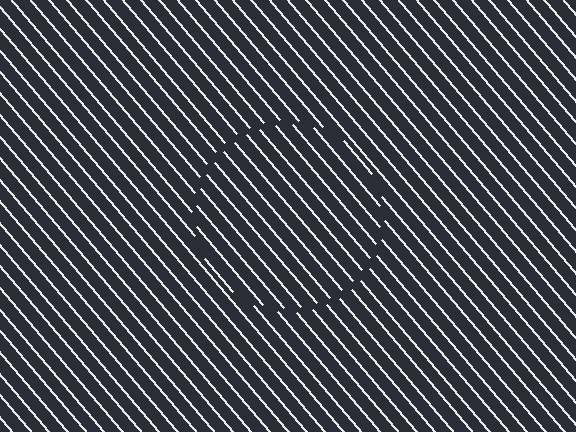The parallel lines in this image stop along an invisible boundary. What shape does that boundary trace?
An illusory circle. The interior of the shape contains the same grating, shifted by half a period — the contour is defined by the phase discontinuity where line-ends from the inner and outer gratings abut.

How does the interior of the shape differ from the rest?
The interior of the shape contains the same grating, shifted by half a period — the contour is defined by the phase discontinuity where line-ends from the inner and outer gratings abut.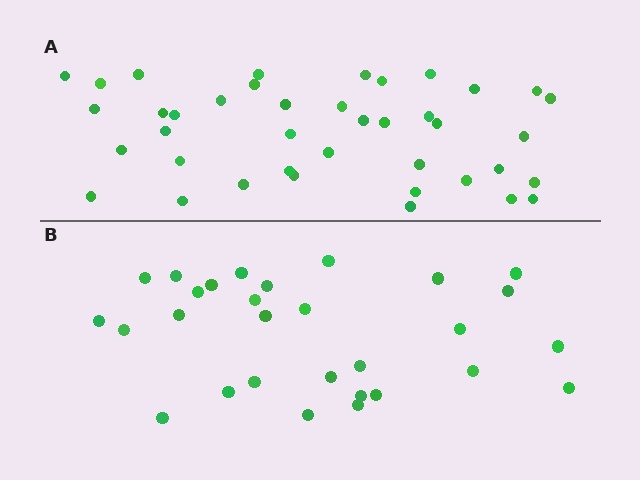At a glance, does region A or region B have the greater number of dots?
Region A (the top region) has more dots.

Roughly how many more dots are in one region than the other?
Region A has roughly 12 or so more dots than region B.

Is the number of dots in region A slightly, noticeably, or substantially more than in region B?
Region A has noticeably more, but not dramatically so. The ratio is roughly 1.4 to 1.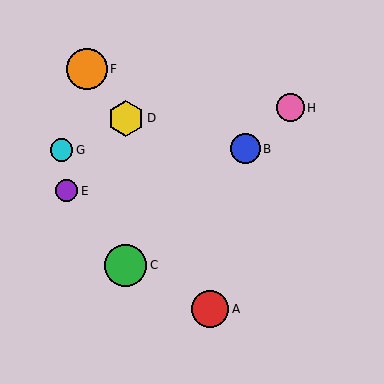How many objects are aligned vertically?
2 objects (C, D) are aligned vertically.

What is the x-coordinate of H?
Object H is at x≈290.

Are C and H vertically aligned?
No, C is at x≈126 and H is at x≈290.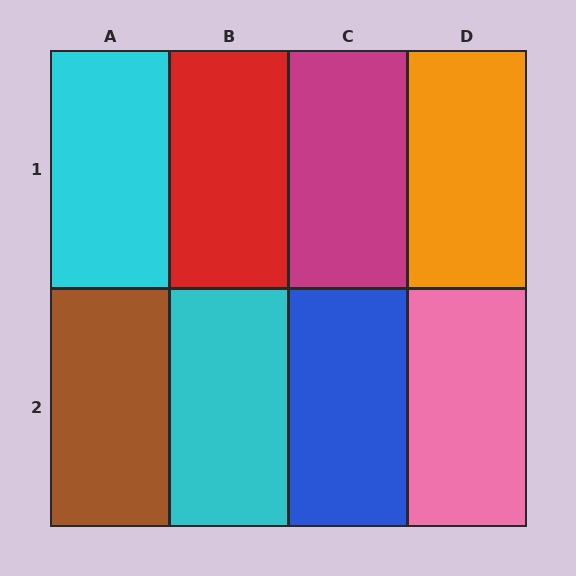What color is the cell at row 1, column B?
Red.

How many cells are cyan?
2 cells are cyan.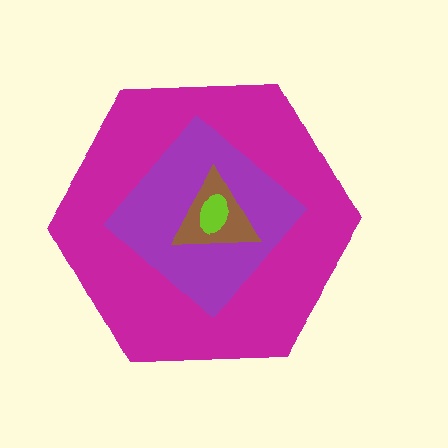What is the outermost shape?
The magenta hexagon.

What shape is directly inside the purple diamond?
The brown triangle.